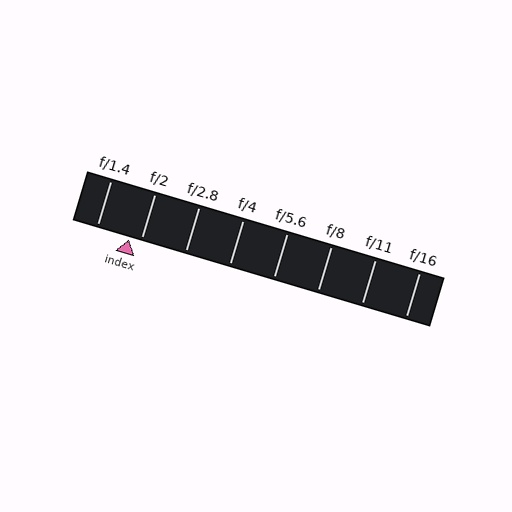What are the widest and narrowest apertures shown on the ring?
The widest aperture shown is f/1.4 and the narrowest is f/16.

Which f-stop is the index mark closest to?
The index mark is closest to f/2.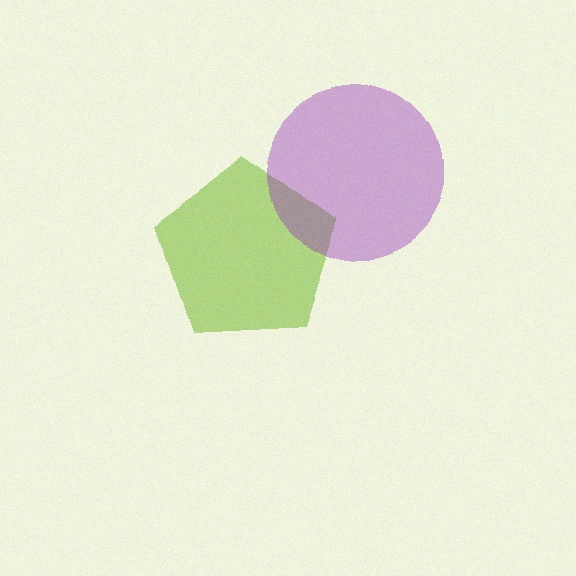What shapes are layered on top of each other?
The layered shapes are: a lime pentagon, a purple circle.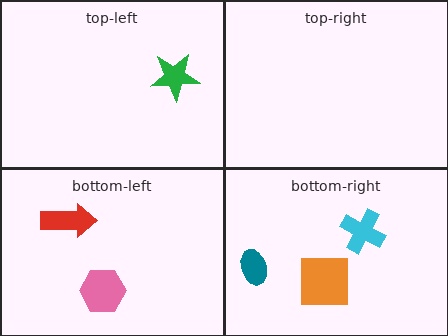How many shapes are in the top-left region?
1.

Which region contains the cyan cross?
The bottom-right region.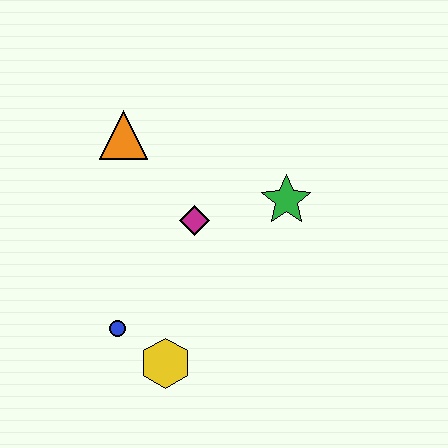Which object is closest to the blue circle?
The yellow hexagon is closest to the blue circle.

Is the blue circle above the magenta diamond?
No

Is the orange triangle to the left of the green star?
Yes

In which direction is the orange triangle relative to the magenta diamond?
The orange triangle is above the magenta diamond.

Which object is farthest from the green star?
The blue circle is farthest from the green star.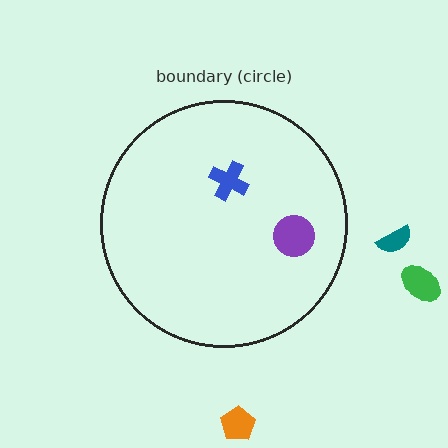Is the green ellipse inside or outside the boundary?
Outside.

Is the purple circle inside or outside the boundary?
Inside.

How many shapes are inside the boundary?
2 inside, 3 outside.